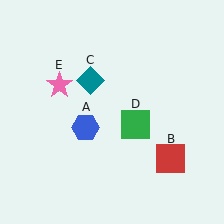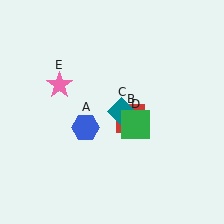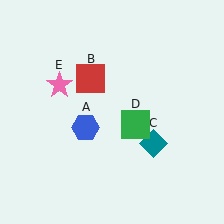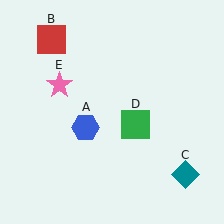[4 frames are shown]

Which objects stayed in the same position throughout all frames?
Blue hexagon (object A) and green square (object D) and pink star (object E) remained stationary.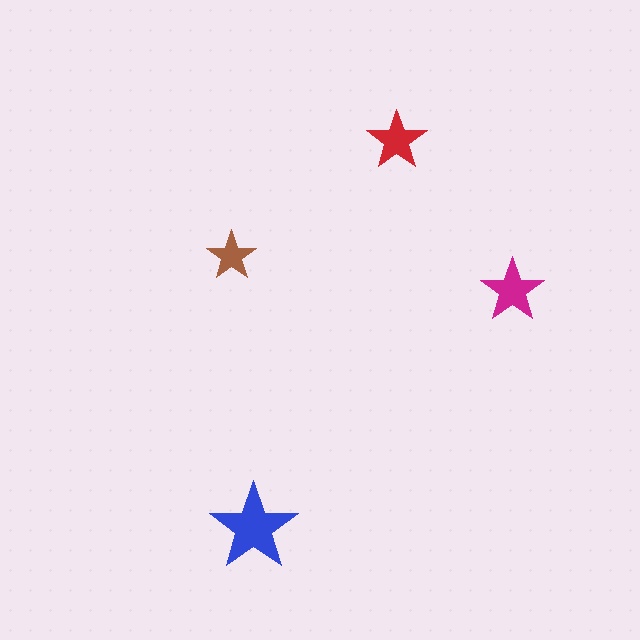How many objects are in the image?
There are 4 objects in the image.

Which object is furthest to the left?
The brown star is leftmost.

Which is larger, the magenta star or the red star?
The magenta one.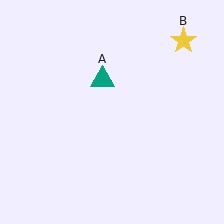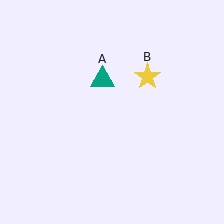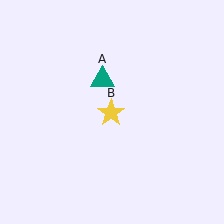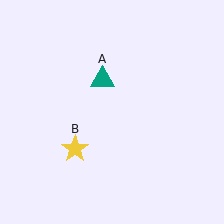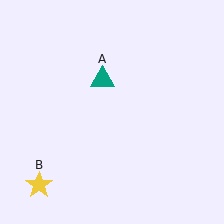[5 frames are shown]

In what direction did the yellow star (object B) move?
The yellow star (object B) moved down and to the left.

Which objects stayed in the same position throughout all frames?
Teal triangle (object A) remained stationary.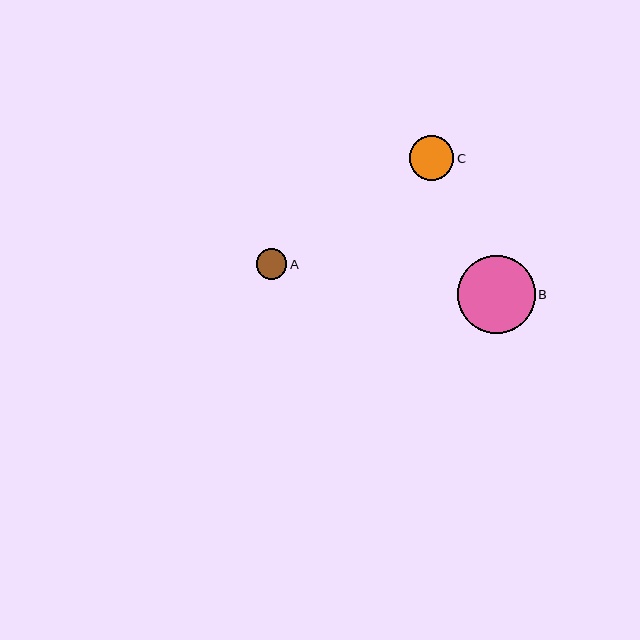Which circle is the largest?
Circle B is the largest with a size of approximately 78 pixels.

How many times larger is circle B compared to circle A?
Circle B is approximately 2.6 times the size of circle A.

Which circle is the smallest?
Circle A is the smallest with a size of approximately 30 pixels.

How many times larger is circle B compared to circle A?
Circle B is approximately 2.6 times the size of circle A.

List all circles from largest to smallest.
From largest to smallest: B, C, A.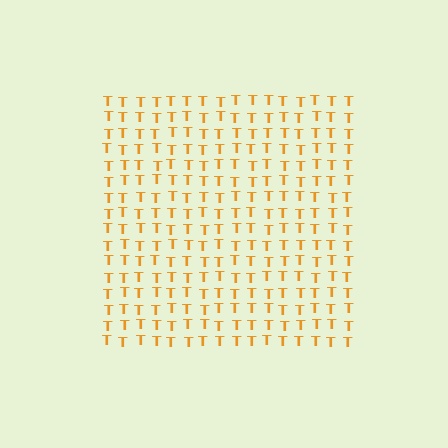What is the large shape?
The large shape is a square.